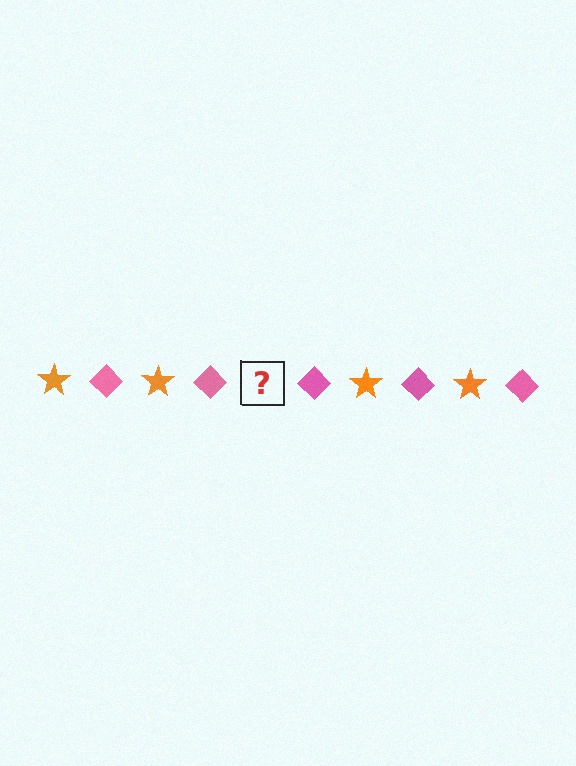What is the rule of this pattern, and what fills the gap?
The rule is that the pattern alternates between orange star and pink diamond. The gap should be filled with an orange star.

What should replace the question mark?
The question mark should be replaced with an orange star.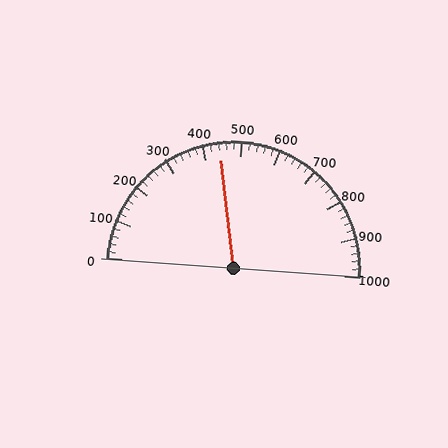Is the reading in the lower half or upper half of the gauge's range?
The reading is in the lower half of the range (0 to 1000).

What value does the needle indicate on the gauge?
The needle indicates approximately 440.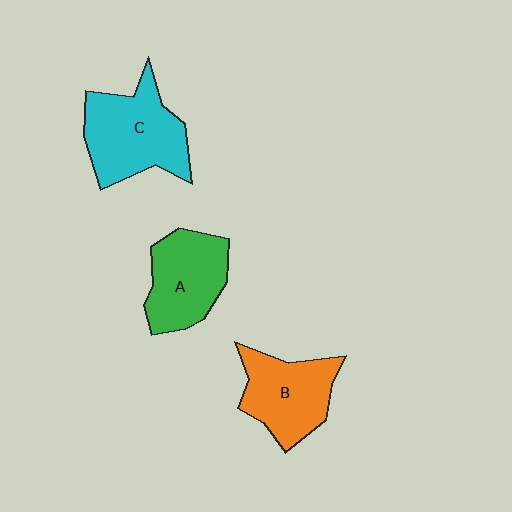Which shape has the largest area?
Shape C (cyan).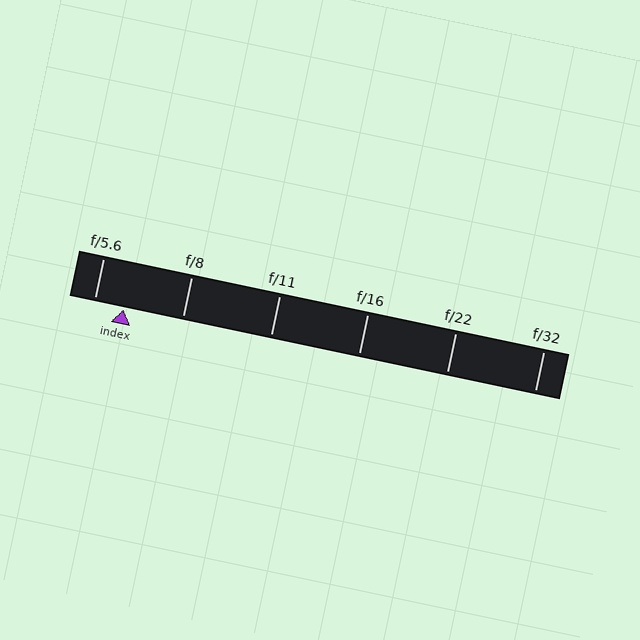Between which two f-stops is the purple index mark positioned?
The index mark is between f/5.6 and f/8.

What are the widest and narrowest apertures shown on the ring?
The widest aperture shown is f/5.6 and the narrowest is f/32.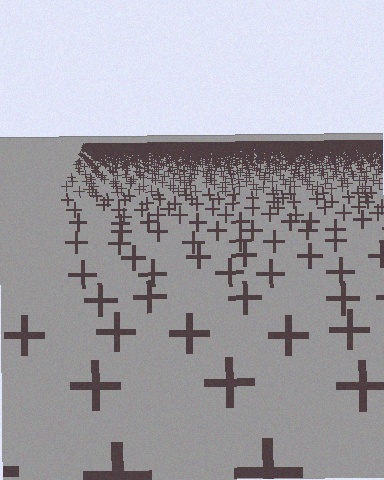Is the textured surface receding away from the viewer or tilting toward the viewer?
The surface is receding away from the viewer. Texture elements get smaller and denser toward the top.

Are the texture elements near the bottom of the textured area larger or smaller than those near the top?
Larger. Near the bottom, elements are closer to the viewer and appear at a bigger on-screen size.